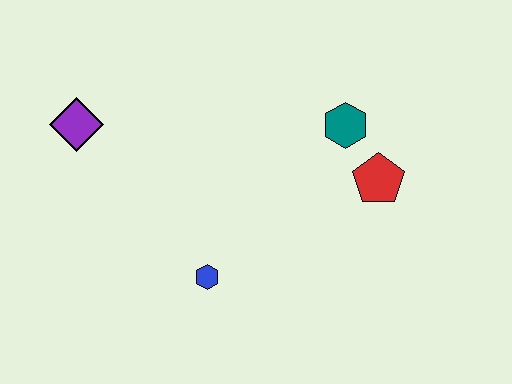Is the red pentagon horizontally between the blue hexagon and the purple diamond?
No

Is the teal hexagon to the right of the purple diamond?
Yes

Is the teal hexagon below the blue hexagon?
No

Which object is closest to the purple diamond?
The blue hexagon is closest to the purple diamond.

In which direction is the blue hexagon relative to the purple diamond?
The blue hexagon is below the purple diamond.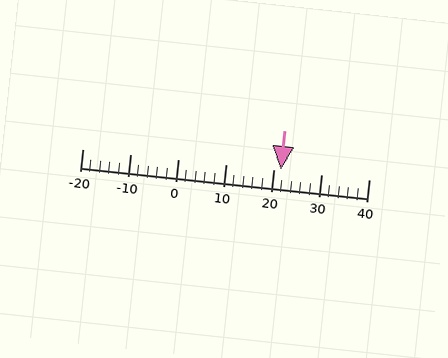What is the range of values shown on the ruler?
The ruler shows values from -20 to 40.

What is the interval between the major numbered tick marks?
The major tick marks are spaced 10 units apart.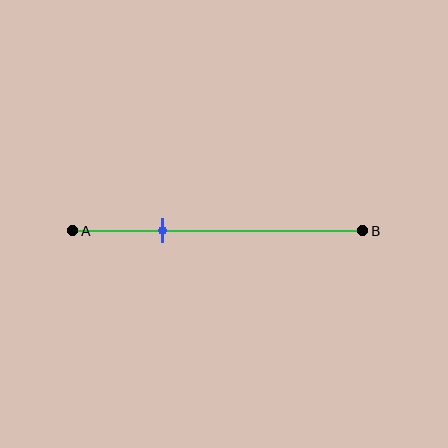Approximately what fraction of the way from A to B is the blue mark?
The blue mark is approximately 30% of the way from A to B.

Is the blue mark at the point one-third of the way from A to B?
Yes, the mark is approximately at the one-third point.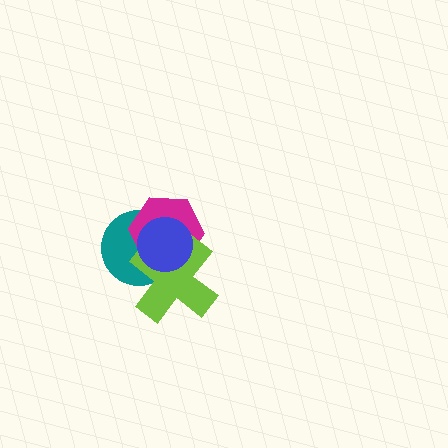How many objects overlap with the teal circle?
3 objects overlap with the teal circle.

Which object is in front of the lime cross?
The blue circle is in front of the lime cross.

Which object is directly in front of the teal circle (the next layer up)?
The magenta hexagon is directly in front of the teal circle.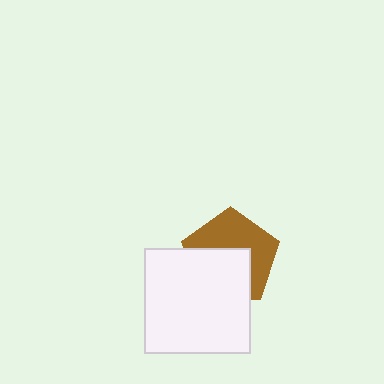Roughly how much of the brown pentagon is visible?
About half of it is visible (roughly 51%).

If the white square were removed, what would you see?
You would see the complete brown pentagon.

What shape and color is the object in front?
The object in front is a white square.